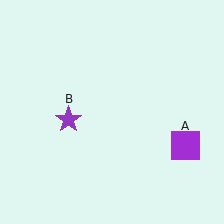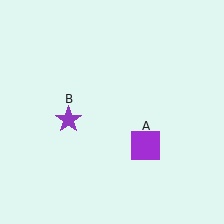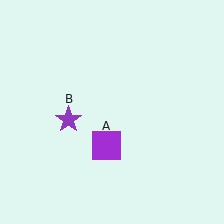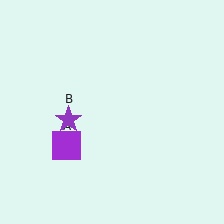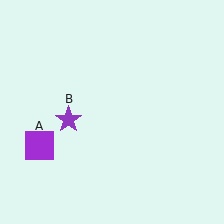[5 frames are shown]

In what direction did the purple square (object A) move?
The purple square (object A) moved left.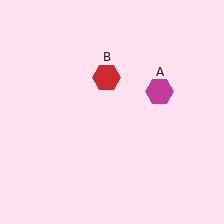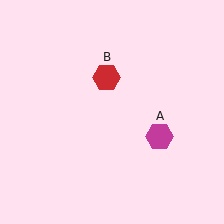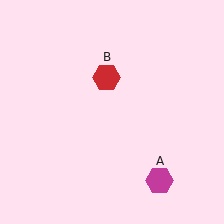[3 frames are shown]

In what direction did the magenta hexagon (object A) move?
The magenta hexagon (object A) moved down.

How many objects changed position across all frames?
1 object changed position: magenta hexagon (object A).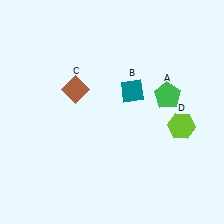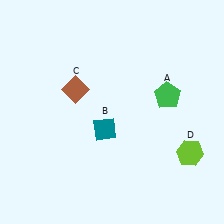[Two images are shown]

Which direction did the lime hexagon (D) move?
The lime hexagon (D) moved down.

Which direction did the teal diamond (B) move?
The teal diamond (B) moved down.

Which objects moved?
The objects that moved are: the teal diamond (B), the lime hexagon (D).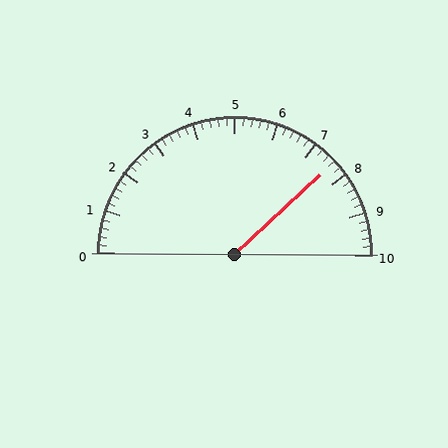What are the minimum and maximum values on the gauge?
The gauge ranges from 0 to 10.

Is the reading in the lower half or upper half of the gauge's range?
The reading is in the upper half of the range (0 to 10).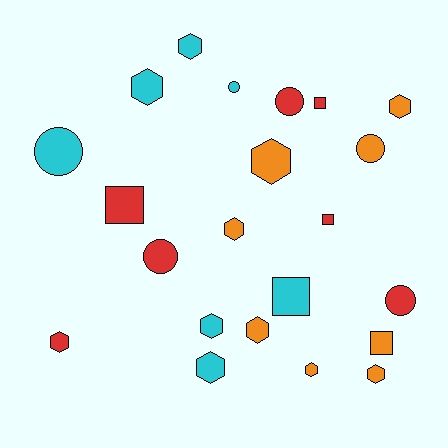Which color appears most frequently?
Orange, with 8 objects.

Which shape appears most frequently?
Hexagon, with 11 objects.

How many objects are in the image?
There are 22 objects.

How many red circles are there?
There are 3 red circles.